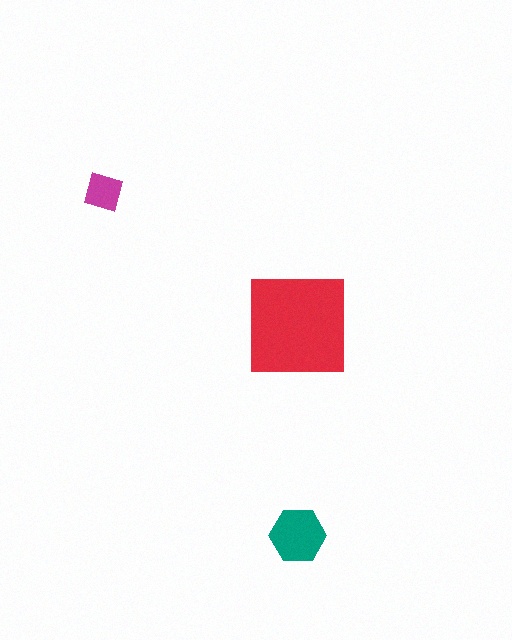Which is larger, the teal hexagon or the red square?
The red square.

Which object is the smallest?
The magenta diamond.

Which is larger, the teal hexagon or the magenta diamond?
The teal hexagon.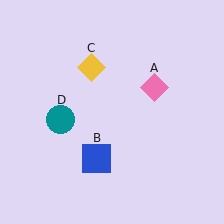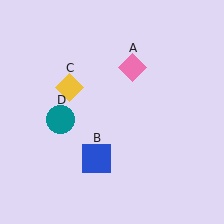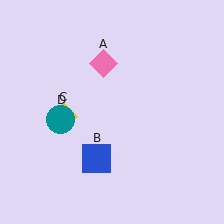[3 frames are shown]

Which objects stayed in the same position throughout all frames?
Blue square (object B) and teal circle (object D) remained stationary.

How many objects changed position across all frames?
2 objects changed position: pink diamond (object A), yellow diamond (object C).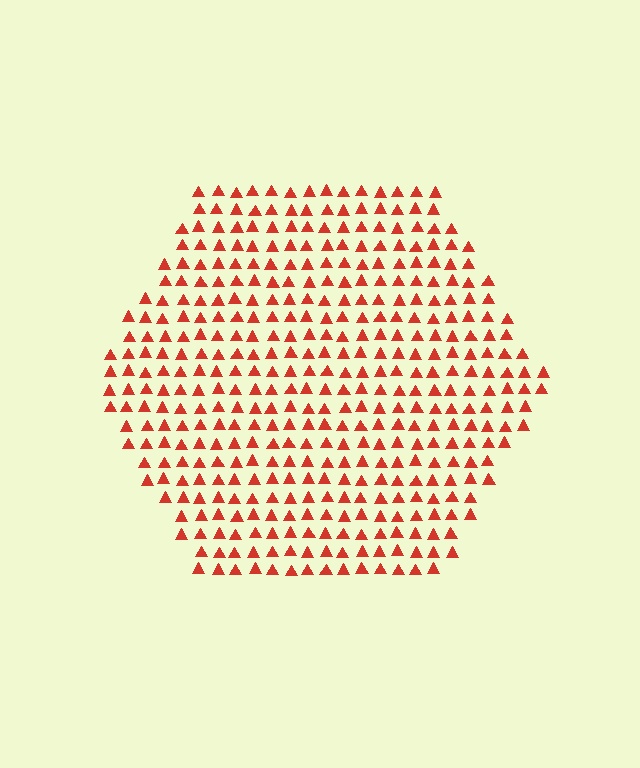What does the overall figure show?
The overall figure shows a hexagon.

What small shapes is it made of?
It is made of small triangles.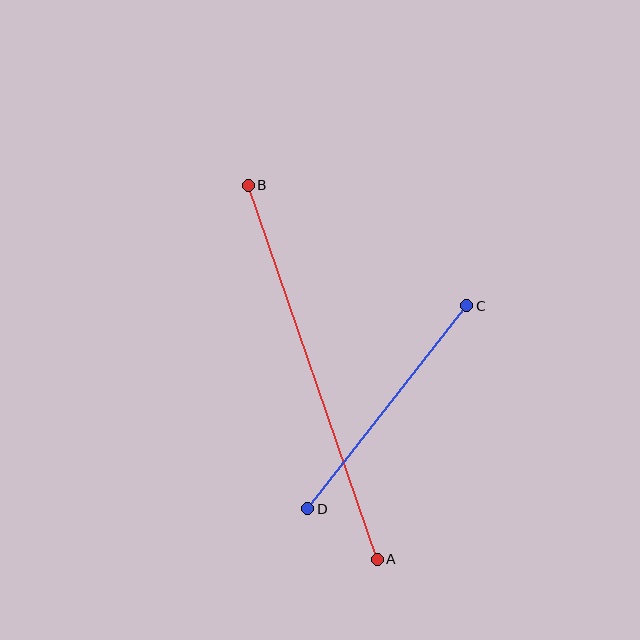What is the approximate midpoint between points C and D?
The midpoint is at approximately (387, 407) pixels.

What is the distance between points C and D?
The distance is approximately 258 pixels.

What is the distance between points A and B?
The distance is approximately 395 pixels.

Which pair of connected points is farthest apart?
Points A and B are farthest apart.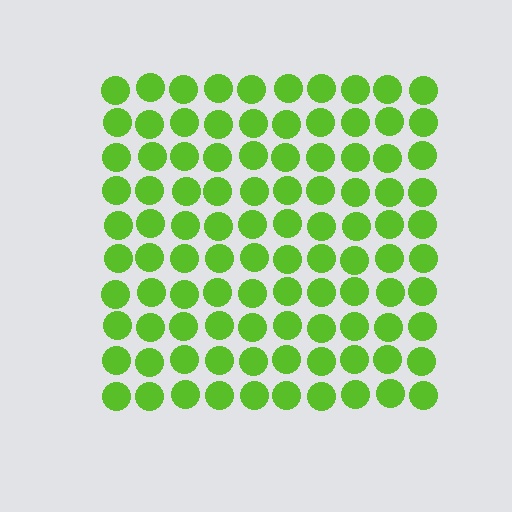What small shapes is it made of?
It is made of small circles.